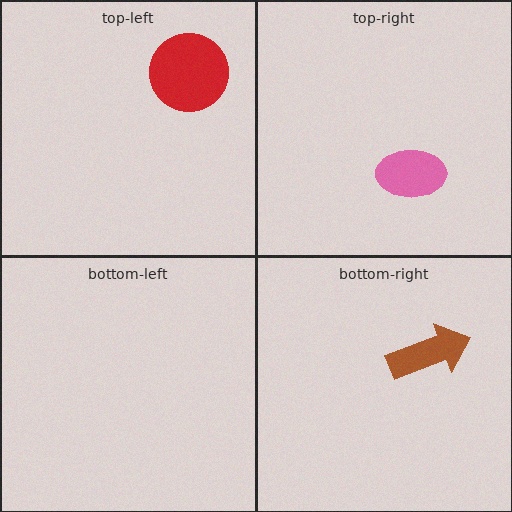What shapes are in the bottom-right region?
The brown arrow.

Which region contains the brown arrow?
The bottom-right region.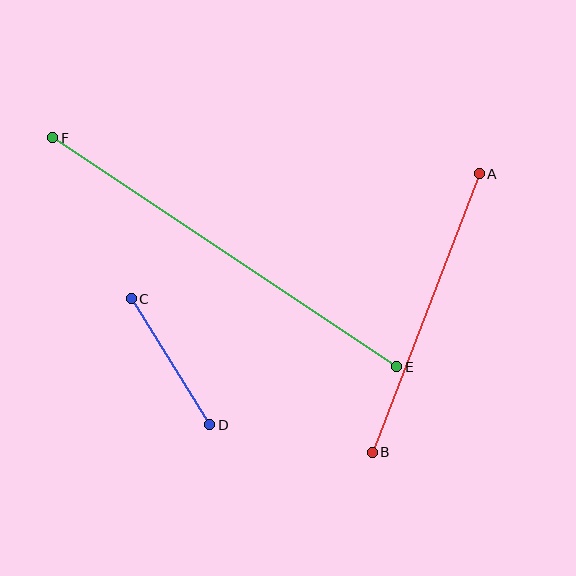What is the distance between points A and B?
The distance is approximately 298 pixels.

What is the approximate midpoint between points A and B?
The midpoint is at approximately (426, 313) pixels.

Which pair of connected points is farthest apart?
Points E and F are farthest apart.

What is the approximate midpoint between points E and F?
The midpoint is at approximately (225, 252) pixels.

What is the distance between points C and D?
The distance is approximately 148 pixels.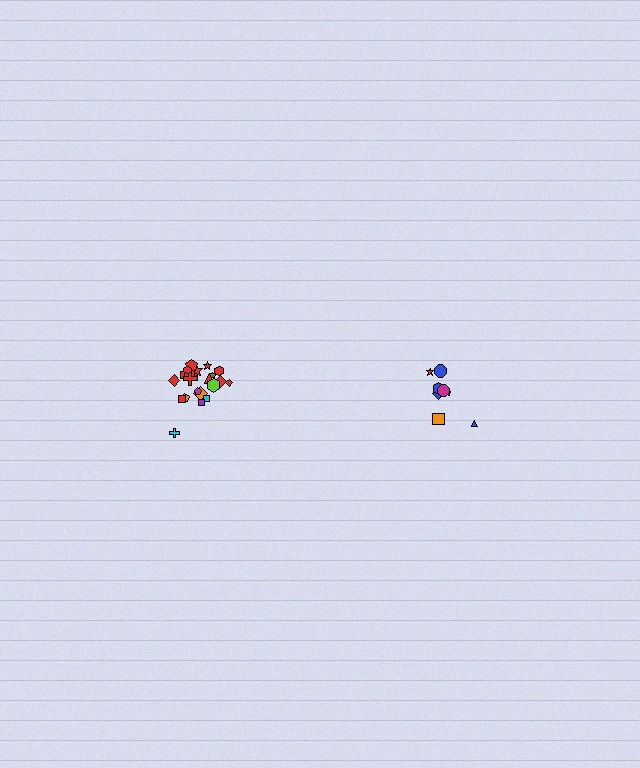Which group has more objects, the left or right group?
The left group.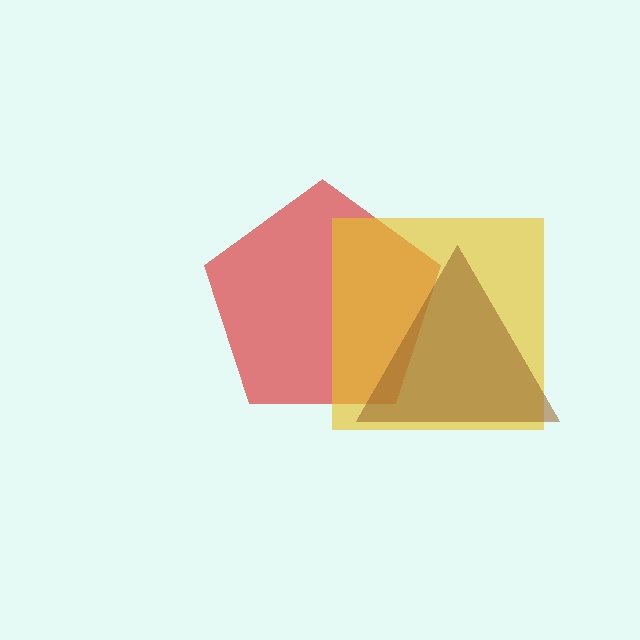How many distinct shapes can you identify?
There are 3 distinct shapes: a red pentagon, a yellow square, a brown triangle.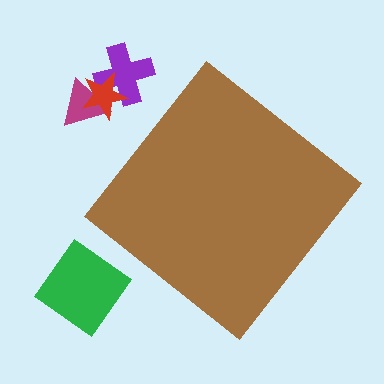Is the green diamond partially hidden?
No, the green diamond is fully visible.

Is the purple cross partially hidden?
No, the purple cross is fully visible.